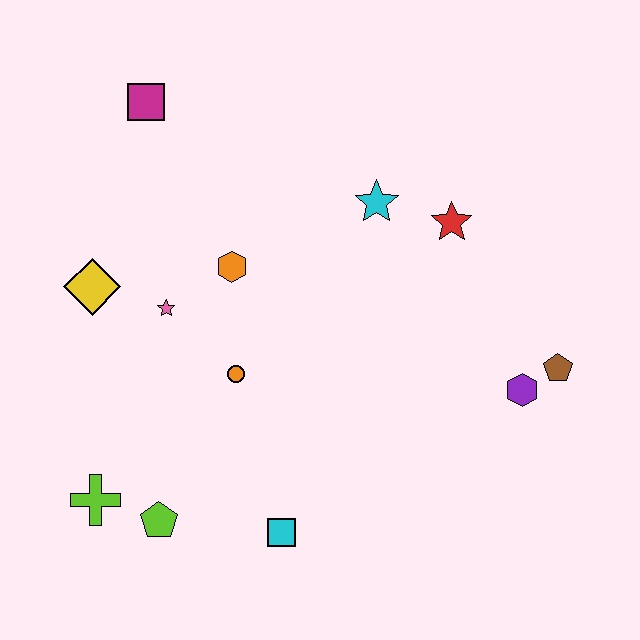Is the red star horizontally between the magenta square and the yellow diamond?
No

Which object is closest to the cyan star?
The red star is closest to the cyan star.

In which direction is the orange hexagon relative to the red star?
The orange hexagon is to the left of the red star.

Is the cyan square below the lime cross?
Yes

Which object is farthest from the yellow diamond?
The brown pentagon is farthest from the yellow diamond.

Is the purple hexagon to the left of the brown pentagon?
Yes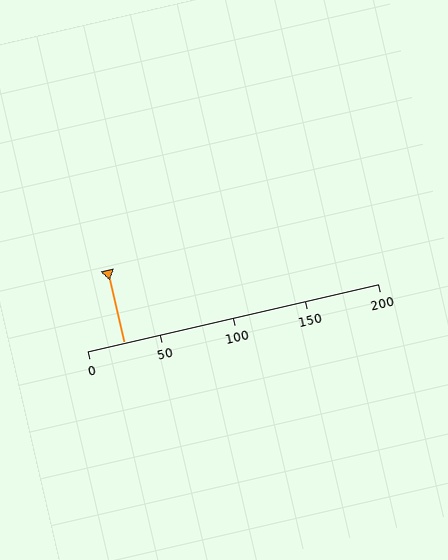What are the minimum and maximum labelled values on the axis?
The axis runs from 0 to 200.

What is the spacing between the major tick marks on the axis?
The major ticks are spaced 50 apart.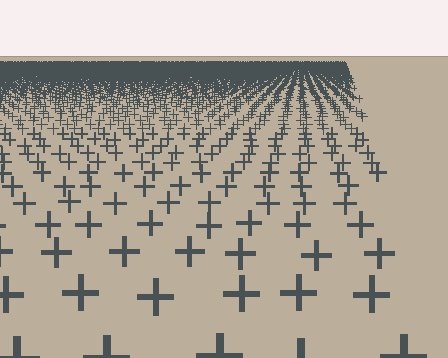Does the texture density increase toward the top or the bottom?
Density increases toward the top.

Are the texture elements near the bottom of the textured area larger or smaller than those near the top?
Larger. Near the bottom, elements are closer to the viewer and appear at a bigger on-screen size.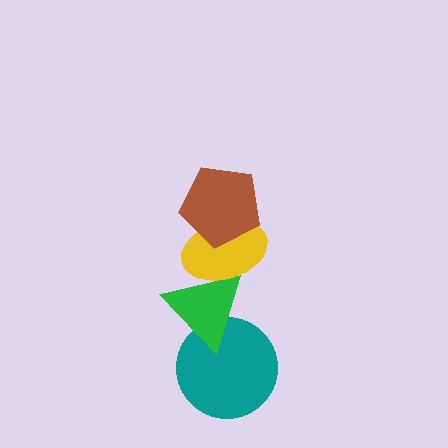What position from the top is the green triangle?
The green triangle is 3rd from the top.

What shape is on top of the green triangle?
The yellow ellipse is on top of the green triangle.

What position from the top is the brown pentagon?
The brown pentagon is 1st from the top.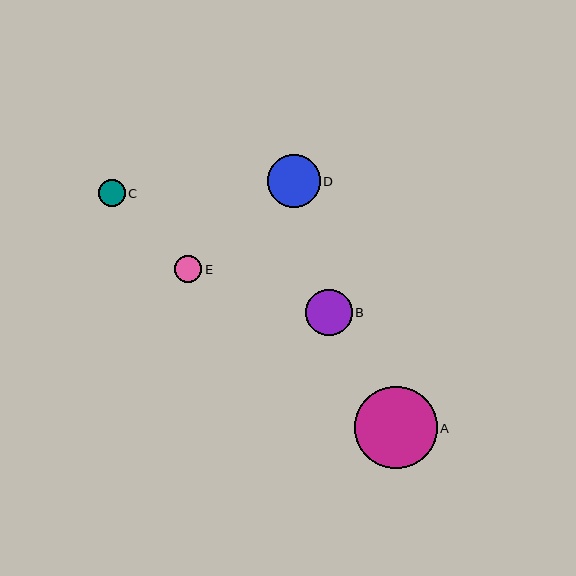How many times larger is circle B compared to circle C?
Circle B is approximately 1.8 times the size of circle C.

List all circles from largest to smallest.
From largest to smallest: A, D, B, E, C.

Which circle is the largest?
Circle A is the largest with a size of approximately 82 pixels.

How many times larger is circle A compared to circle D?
Circle A is approximately 1.6 times the size of circle D.